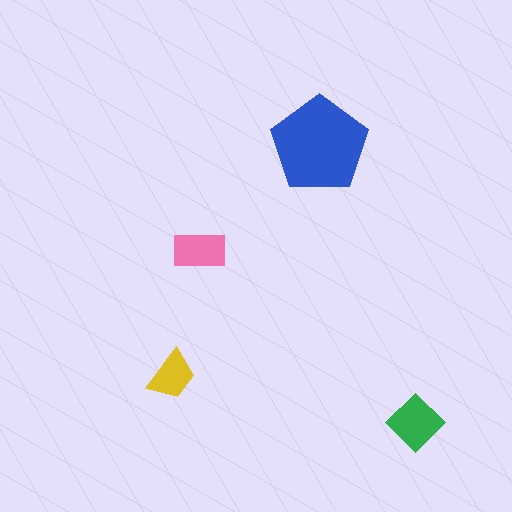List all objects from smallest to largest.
The yellow trapezoid, the pink rectangle, the green diamond, the blue pentagon.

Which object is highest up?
The blue pentagon is topmost.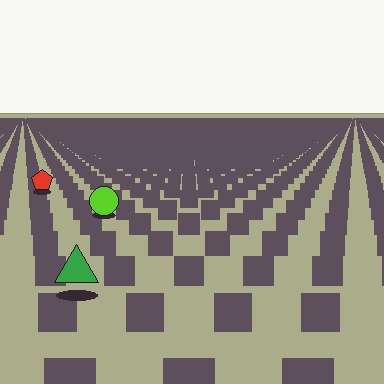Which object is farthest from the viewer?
The red pentagon is farthest from the viewer. It appears smaller and the ground texture around it is denser.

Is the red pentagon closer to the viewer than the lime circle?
No. The lime circle is closer — you can tell from the texture gradient: the ground texture is coarser near it.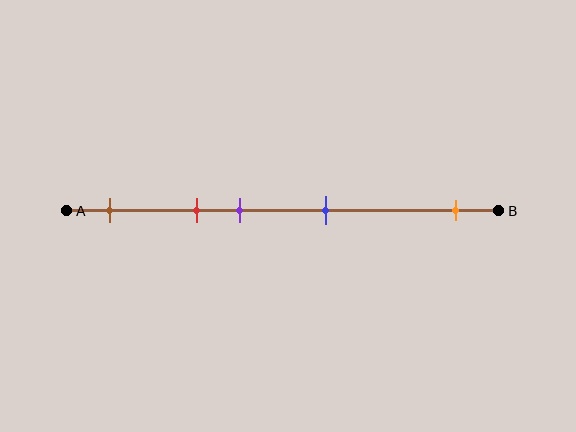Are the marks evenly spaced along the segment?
No, the marks are not evenly spaced.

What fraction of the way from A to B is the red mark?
The red mark is approximately 30% (0.3) of the way from A to B.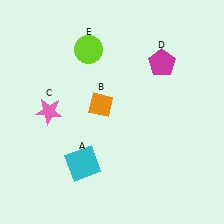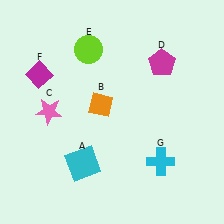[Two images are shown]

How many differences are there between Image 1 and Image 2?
There are 2 differences between the two images.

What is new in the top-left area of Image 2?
A magenta diamond (F) was added in the top-left area of Image 2.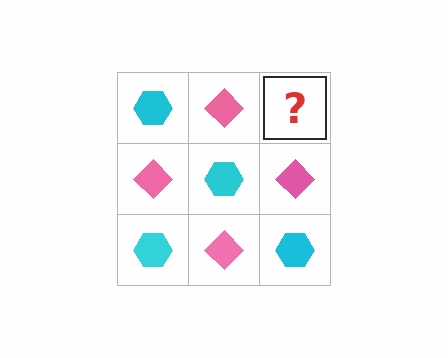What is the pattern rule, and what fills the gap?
The rule is that it alternates cyan hexagon and pink diamond in a checkerboard pattern. The gap should be filled with a cyan hexagon.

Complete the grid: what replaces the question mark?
The question mark should be replaced with a cyan hexagon.